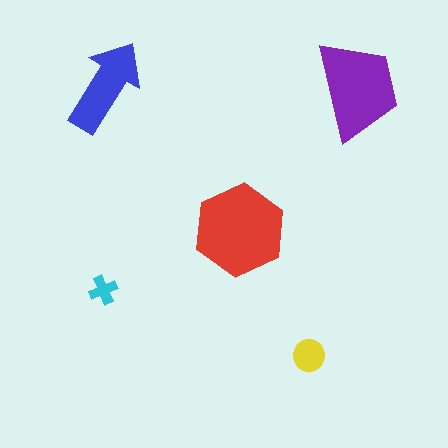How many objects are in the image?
There are 5 objects in the image.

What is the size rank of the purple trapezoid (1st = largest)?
2nd.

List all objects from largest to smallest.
The red hexagon, the purple trapezoid, the blue arrow, the yellow circle, the cyan cross.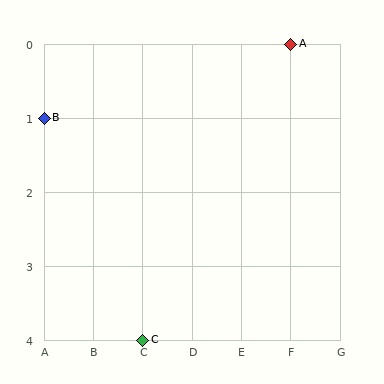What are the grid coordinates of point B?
Point B is at grid coordinates (A, 1).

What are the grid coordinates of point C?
Point C is at grid coordinates (C, 4).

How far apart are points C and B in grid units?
Points C and B are 2 columns and 3 rows apart (about 3.6 grid units diagonally).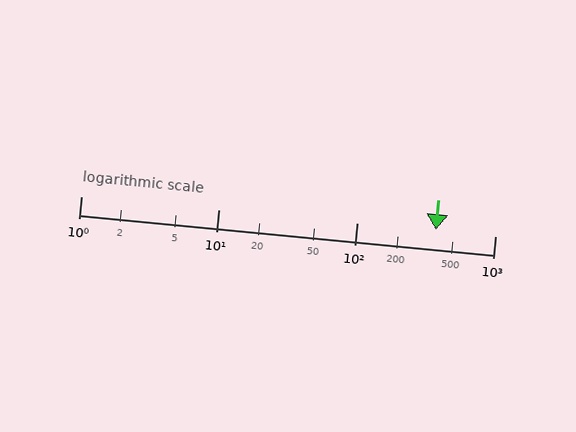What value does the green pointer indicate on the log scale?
The pointer indicates approximately 370.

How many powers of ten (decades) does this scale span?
The scale spans 3 decades, from 1 to 1000.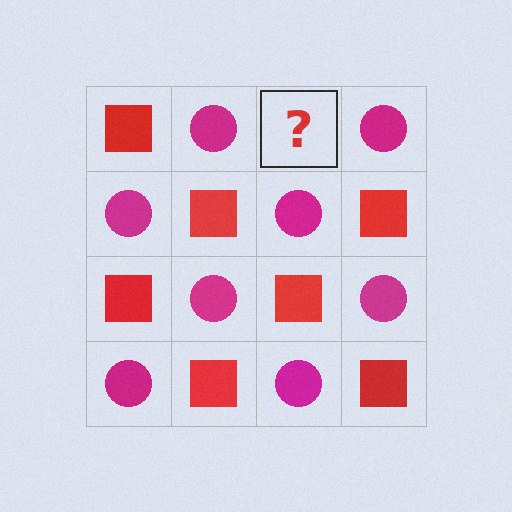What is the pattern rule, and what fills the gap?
The rule is that it alternates red square and magenta circle in a checkerboard pattern. The gap should be filled with a red square.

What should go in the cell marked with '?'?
The missing cell should contain a red square.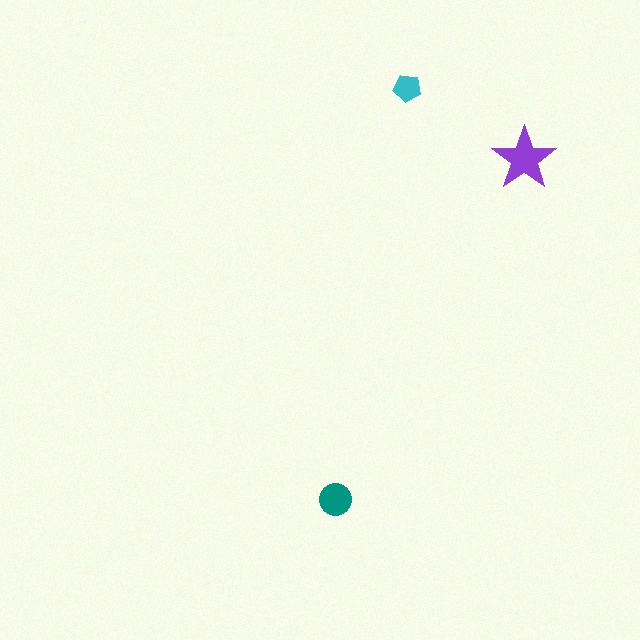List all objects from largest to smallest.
The purple star, the teal circle, the cyan pentagon.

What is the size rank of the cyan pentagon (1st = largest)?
3rd.